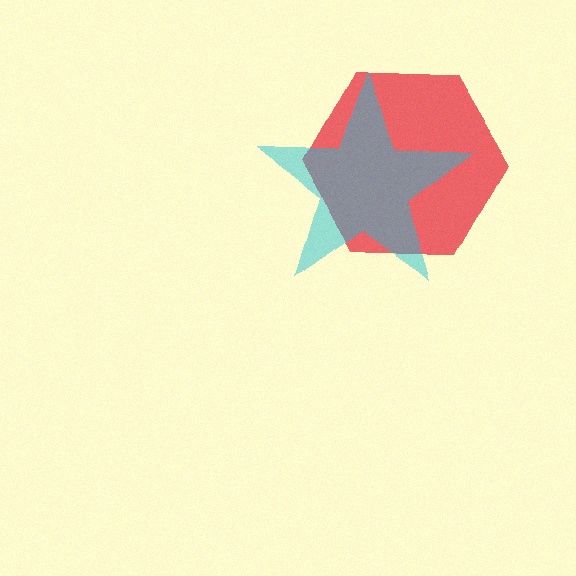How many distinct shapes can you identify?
There are 2 distinct shapes: a red hexagon, a cyan star.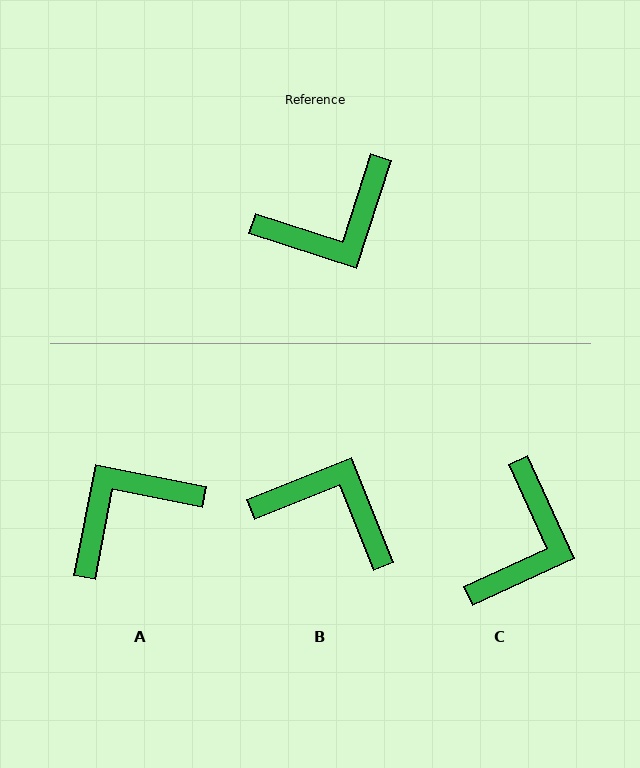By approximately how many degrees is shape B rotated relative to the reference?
Approximately 129 degrees counter-clockwise.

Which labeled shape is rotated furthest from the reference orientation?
A, about 173 degrees away.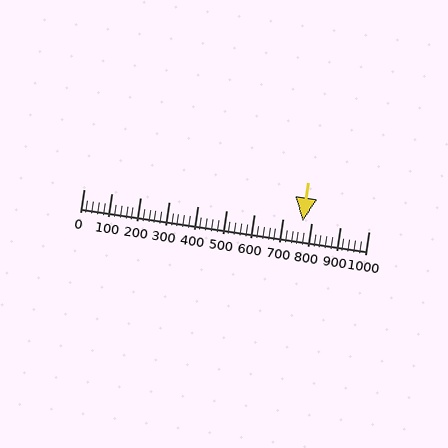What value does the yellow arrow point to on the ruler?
The yellow arrow points to approximately 771.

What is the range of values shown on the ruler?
The ruler shows values from 0 to 1000.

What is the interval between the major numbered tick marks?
The major tick marks are spaced 100 units apart.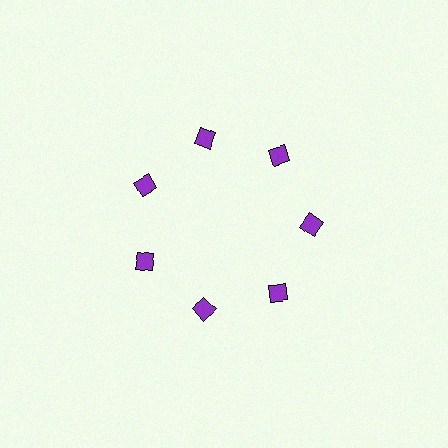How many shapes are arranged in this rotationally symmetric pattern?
There are 7 shapes, arranged in 7 groups of 1.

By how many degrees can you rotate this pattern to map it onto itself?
The pattern maps onto itself every 51 degrees of rotation.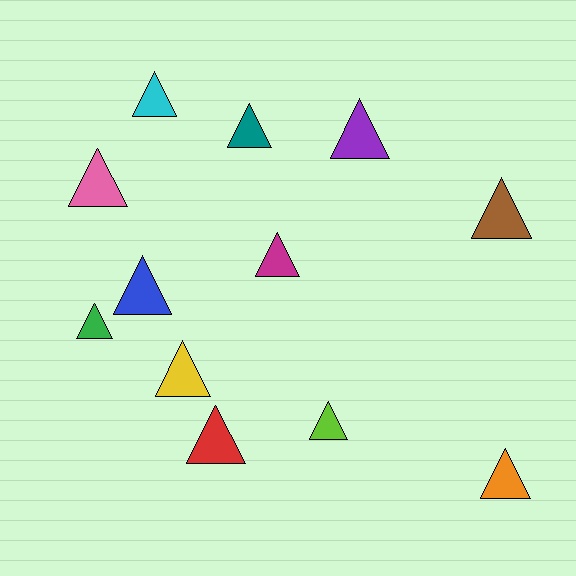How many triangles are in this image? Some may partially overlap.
There are 12 triangles.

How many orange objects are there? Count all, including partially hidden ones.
There is 1 orange object.